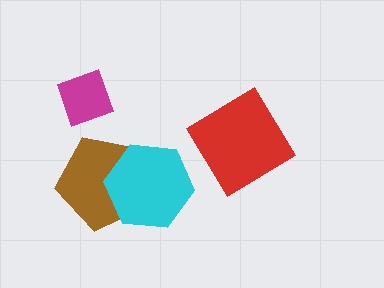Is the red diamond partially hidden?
No, no other shape covers it.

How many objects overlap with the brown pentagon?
1 object overlaps with the brown pentagon.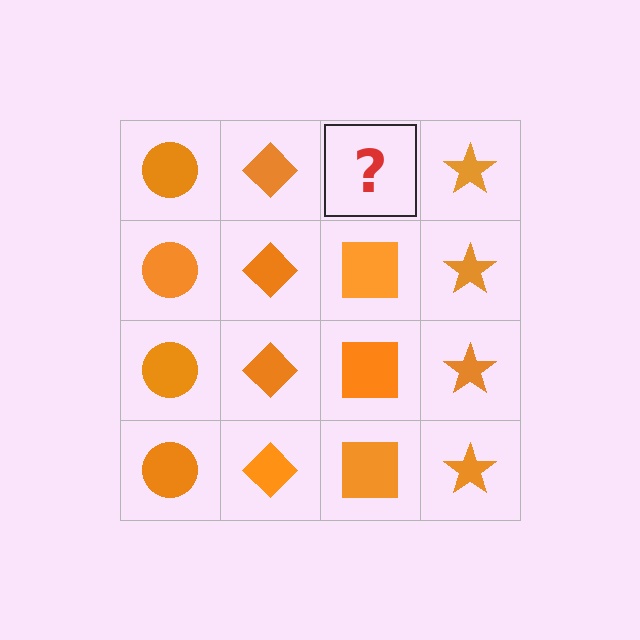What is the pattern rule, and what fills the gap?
The rule is that each column has a consistent shape. The gap should be filled with an orange square.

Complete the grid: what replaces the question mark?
The question mark should be replaced with an orange square.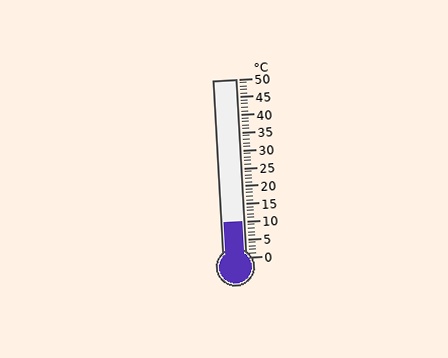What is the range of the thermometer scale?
The thermometer scale ranges from 0°C to 50°C.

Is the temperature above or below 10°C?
The temperature is at 10°C.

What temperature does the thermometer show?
The thermometer shows approximately 10°C.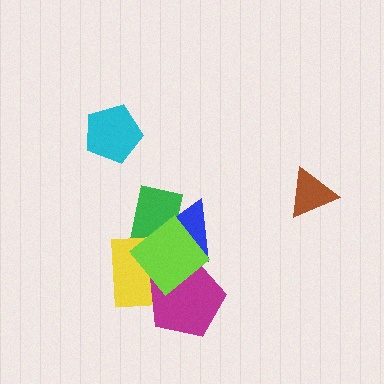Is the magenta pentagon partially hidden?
Yes, it is partially covered by another shape.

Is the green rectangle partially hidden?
Yes, it is partially covered by another shape.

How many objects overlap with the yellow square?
4 objects overlap with the yellow square.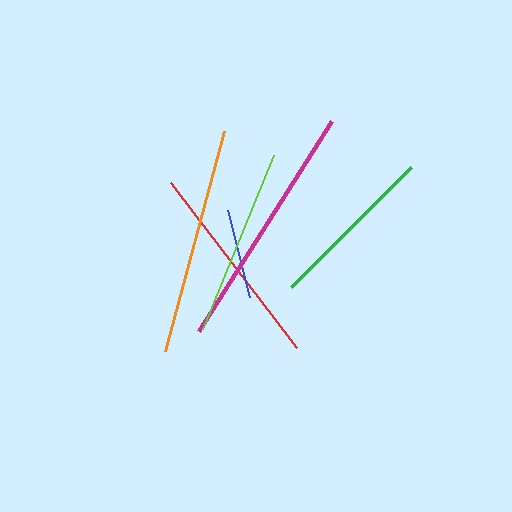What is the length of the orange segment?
The orange segment is approximately 228 pixels long.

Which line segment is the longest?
The magenta line is the longest at approximately 248 pixels.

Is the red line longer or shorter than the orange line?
The orange line is longer than the red line.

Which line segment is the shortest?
The blue line is the shortest at approximately 90 pixels.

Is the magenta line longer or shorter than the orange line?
The magenta line is longer than the orange line.